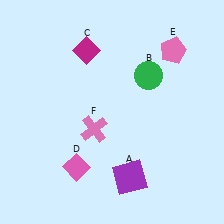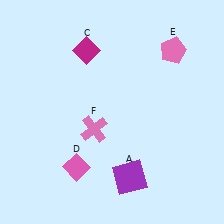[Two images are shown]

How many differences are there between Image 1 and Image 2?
There is 1 difference between the two images.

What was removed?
The green circle (B) was removed in Image 2.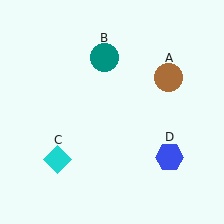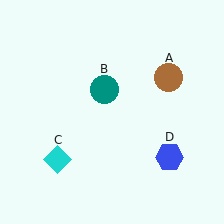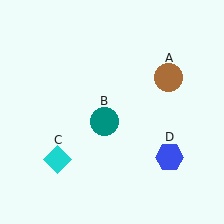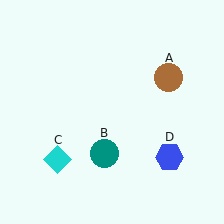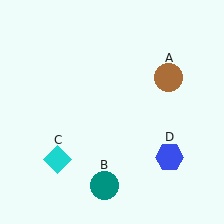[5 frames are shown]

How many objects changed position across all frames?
1 object changed position: teal circle (object B).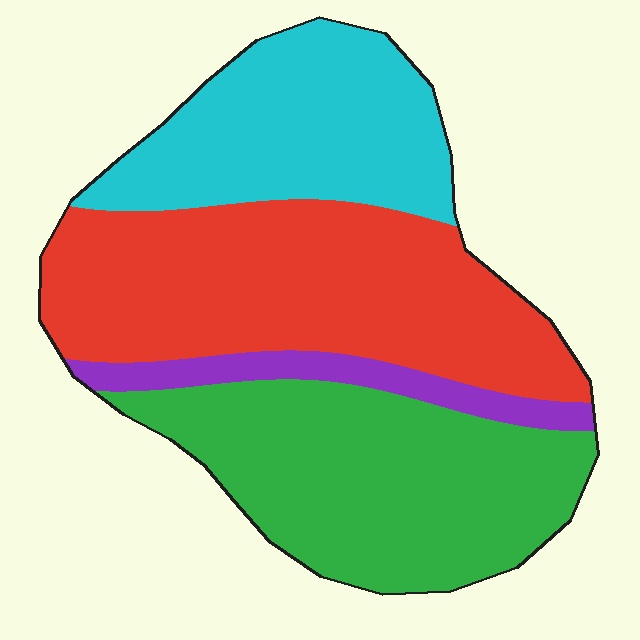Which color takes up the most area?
Red, at roughly 35%.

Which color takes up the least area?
Purple, at roughly 5%.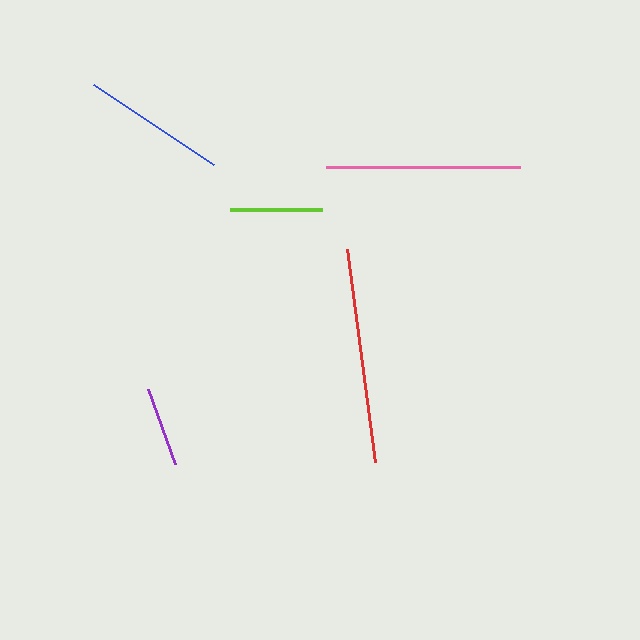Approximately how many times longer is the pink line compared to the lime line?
The pink line is approximately 2.1 times the length of the lime line.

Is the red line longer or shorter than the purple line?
The red line is longer than the purple line.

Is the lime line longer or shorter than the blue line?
The blue line is longer than the lime line.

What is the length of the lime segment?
The lime segment is approximately 92 pixels long.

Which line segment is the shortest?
The purple line is the shortest at approximately 80 pixels.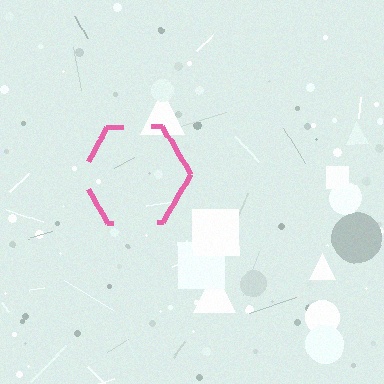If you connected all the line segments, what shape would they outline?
They would outline a hexagon.